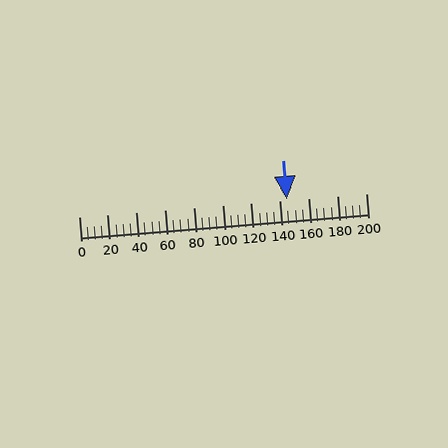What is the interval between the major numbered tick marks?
The major tick marks are spaced 20 units apart.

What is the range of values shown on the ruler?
The ruler shows values from 0 to 200.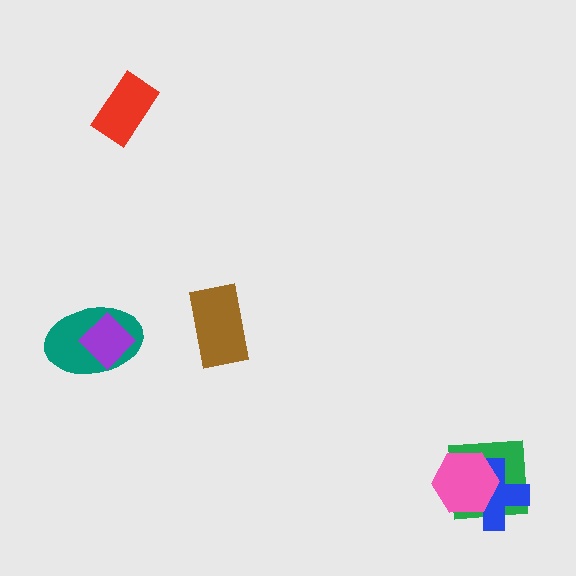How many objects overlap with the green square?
2 objects overlap with the green square.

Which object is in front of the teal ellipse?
The purple diamond is in front of the teal ellipse.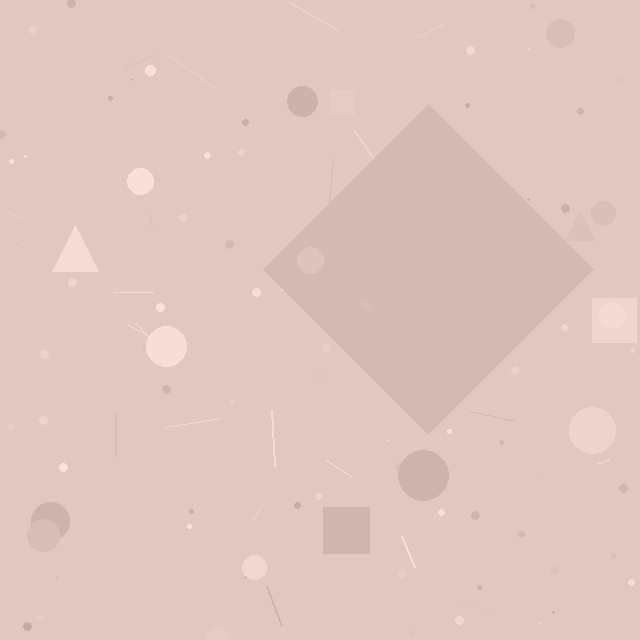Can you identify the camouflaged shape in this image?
The camouflaged shape is a diamond.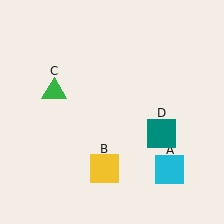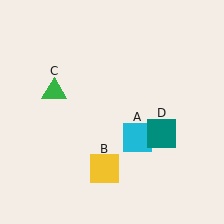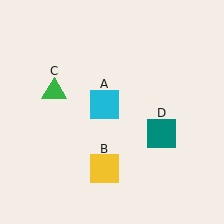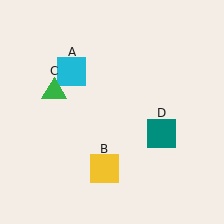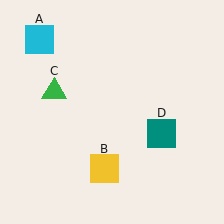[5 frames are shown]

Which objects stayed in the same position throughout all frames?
Yellow square (object B) and green triangle (object C) and teal square (object D) remained stationary.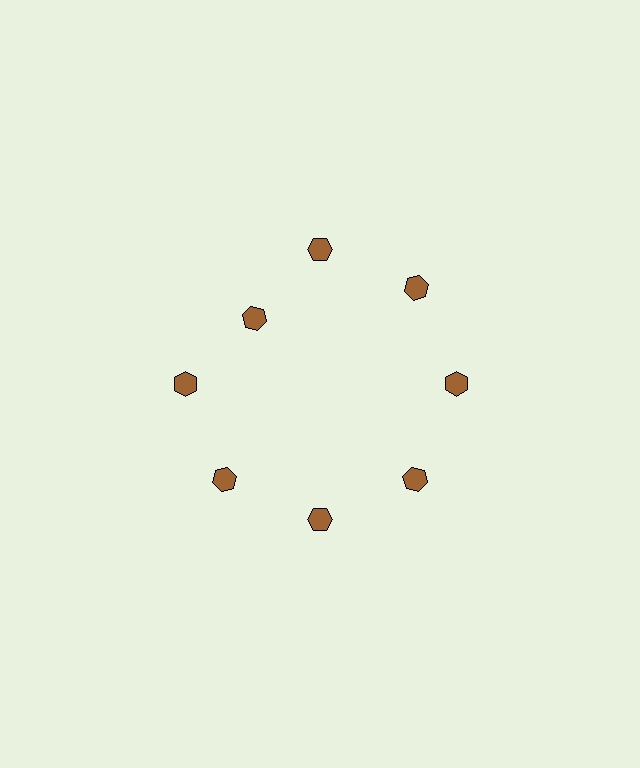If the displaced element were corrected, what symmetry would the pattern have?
It would have 8-fold rotational symmetry — the pattern would map onto itself every 45 degrees.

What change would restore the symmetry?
The symmetry would be restored by moving it outward, back onto the ring so that all 8 hexagons sit at equal angles and equal distance from the center.